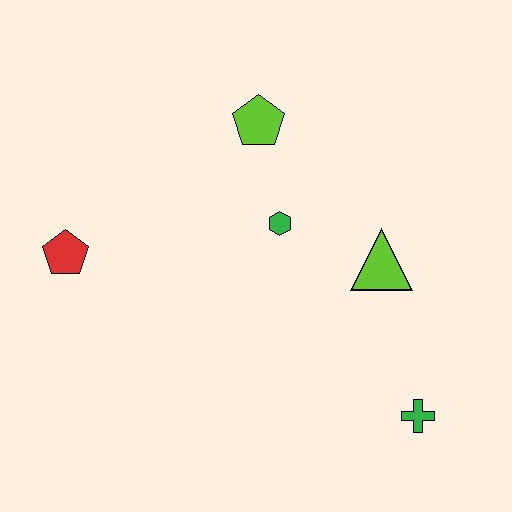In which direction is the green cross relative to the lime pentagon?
The green cross is below the lime pentagon.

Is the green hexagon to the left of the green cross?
Yes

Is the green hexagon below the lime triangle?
No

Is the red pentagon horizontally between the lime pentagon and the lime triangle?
No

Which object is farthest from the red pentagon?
The green cross is farthest from the red pentagon.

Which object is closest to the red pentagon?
The green hexagon is closest to the red pentagon.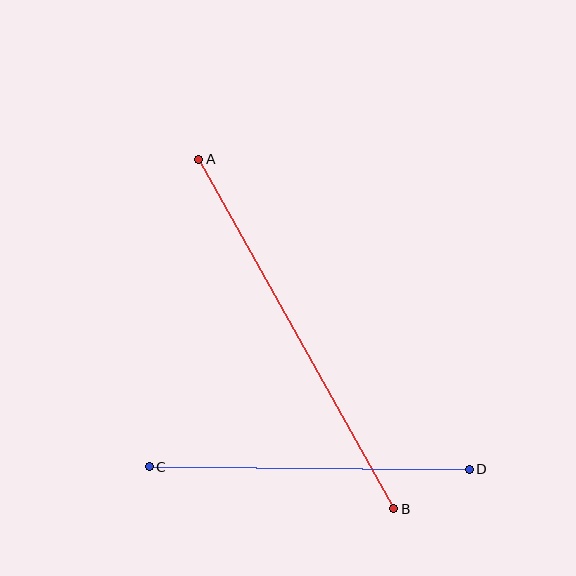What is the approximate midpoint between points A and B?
The midpoint is at approximately (296, 334) pixels.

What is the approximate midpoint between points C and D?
The midpoint is at approximately (309, 468) pixels.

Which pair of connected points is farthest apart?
Points A and B are farthest apart.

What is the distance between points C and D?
The distance is approximately 320 pixels.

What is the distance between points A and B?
The distance is approximately 400 pixels.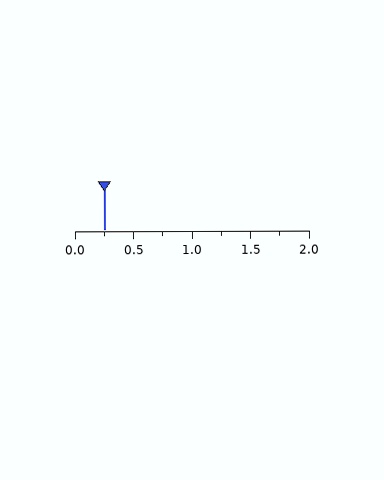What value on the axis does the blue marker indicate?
The marker indicates approximately 0.25.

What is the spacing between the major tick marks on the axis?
The major ticks are spaced 0.5 apart.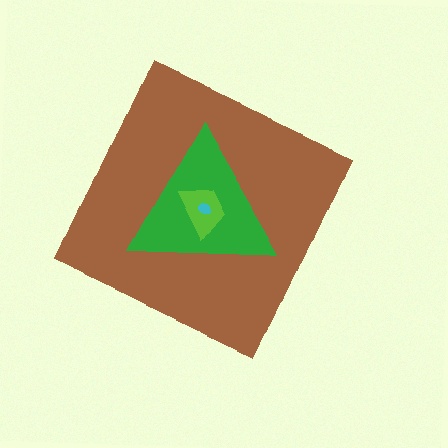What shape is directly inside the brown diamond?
The green triangle.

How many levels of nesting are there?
4.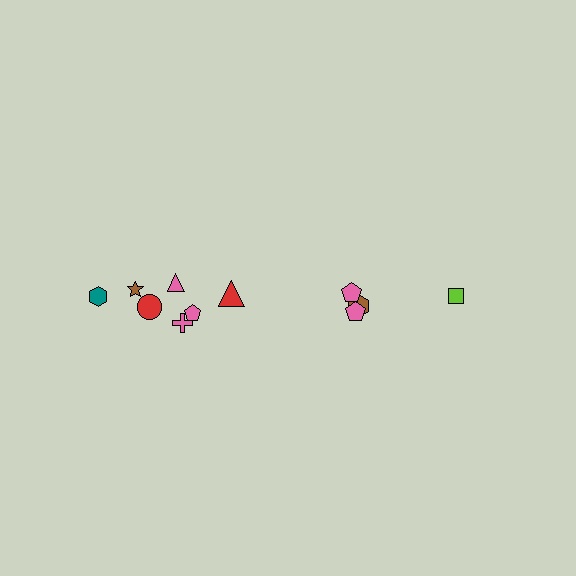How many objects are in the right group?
There are 4 objects.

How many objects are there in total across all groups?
There are 11 objects.